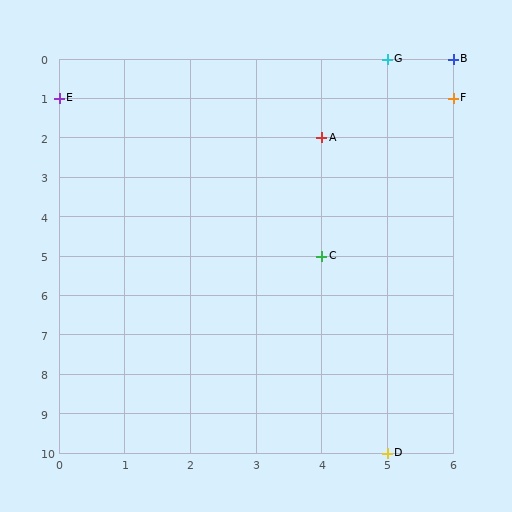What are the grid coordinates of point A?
Point A is at grid coordinates (4, 2).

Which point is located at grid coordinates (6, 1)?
Point F is at (6, 1).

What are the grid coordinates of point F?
Point F is at grid coordinates (6, 1).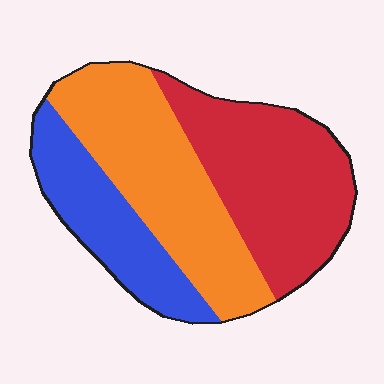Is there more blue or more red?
Red.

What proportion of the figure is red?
Red covers 38% of the figure.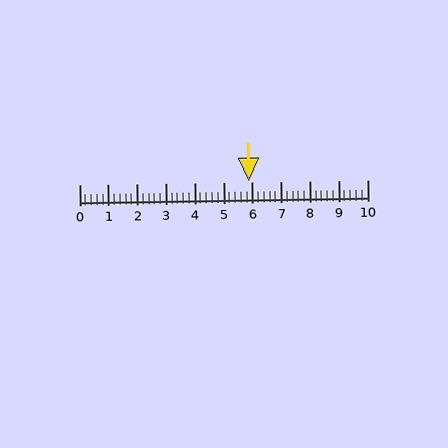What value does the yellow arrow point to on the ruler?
The yellow arrow points to approximately 5.9.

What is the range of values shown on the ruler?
The ruler shows values from 0 to 10.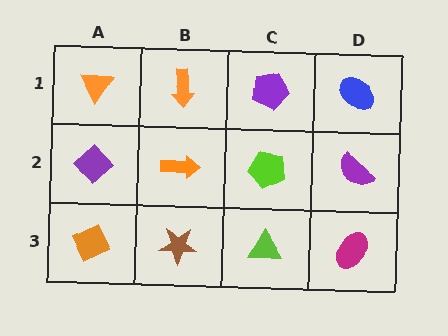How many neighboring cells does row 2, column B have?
4.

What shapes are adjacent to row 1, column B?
An orange arrow (row 2, column B), an orange triangle (row 1, column A), a purple pentagon (row 1, column C).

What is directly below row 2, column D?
A magenta ellipse.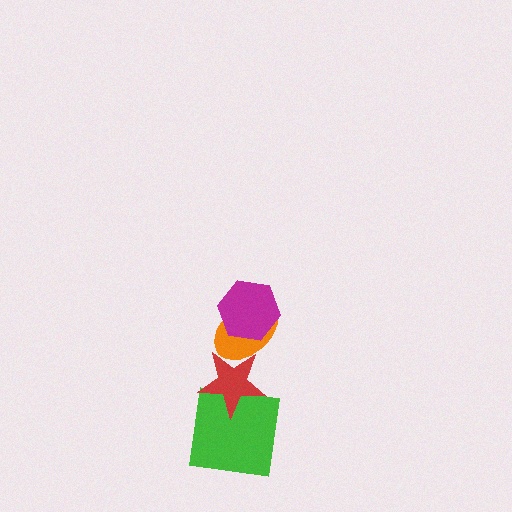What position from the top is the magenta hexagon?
The magenta hexagon is 1st from the top.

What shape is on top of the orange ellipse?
The magenta hexagon is on top of the orange ellipse.